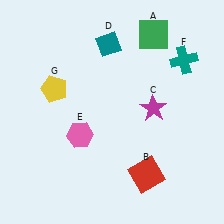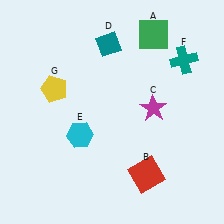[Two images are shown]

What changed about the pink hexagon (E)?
In Image 1, E is pink. In Image 2, it changed to cyan.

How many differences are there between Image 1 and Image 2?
There is 1 difference between the two images.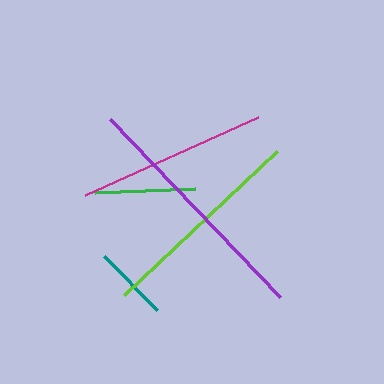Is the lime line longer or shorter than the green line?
The lime line is longer than the green line.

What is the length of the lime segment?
The lime segment is approximately 210 pixels long.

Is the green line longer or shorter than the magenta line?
The magenta line is longer than the green line.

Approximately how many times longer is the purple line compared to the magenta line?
The purple line is approximately 1.3 times the length of the magenta line.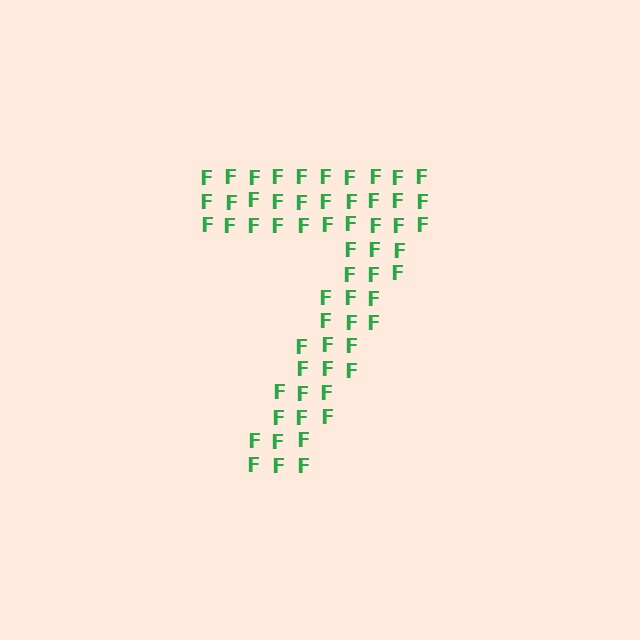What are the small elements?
The small elements are letter F's.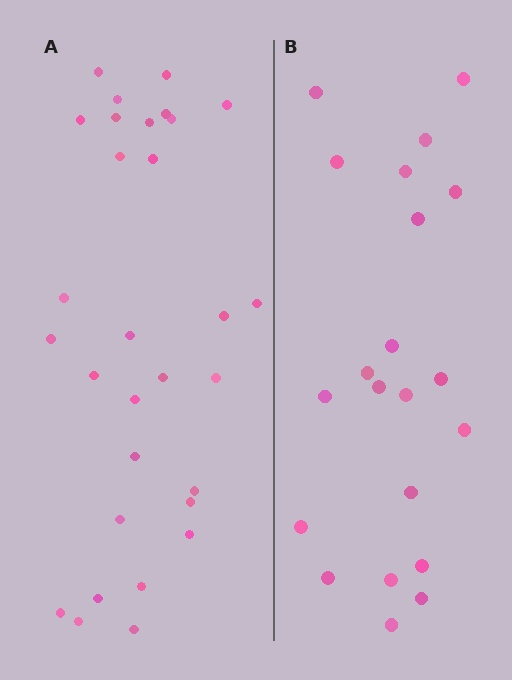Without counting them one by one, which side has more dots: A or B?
Region A (the left region) has more dots.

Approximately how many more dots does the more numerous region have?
Region A has roughly 8 or so more dots than region B.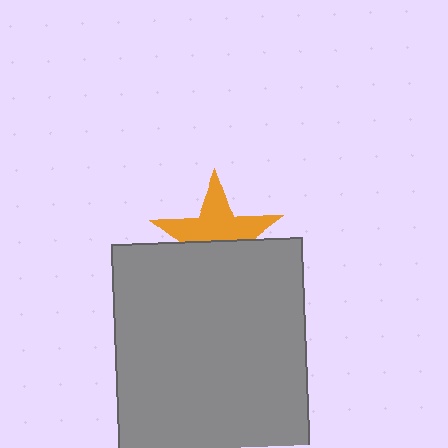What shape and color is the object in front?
The object in front is a gray rectangle.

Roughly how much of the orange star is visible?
About half of it is visible (roughly 54%).